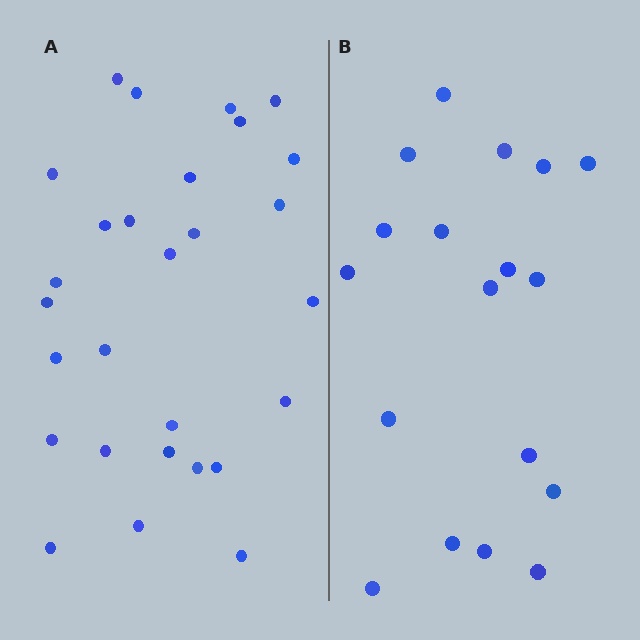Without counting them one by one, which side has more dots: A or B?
Region A (the left region) has more dots.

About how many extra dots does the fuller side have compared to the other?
Region A has roughly 10 or so more dots than region B.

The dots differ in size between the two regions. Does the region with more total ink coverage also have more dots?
No. Region B has more total ink coverage because its dots are larger, but region A actually contains more individual dots. Total area can be misleading — the number of items is what matters here.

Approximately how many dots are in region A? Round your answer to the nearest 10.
About 30 dots. (The exact count is 28, which rounds to 30.)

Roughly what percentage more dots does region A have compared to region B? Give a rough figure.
About 55% more.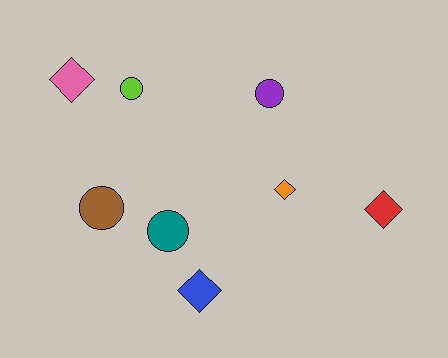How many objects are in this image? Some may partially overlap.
There are 8 objects.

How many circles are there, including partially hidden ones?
There are 4 circles.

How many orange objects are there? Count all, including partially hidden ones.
There is 1 orange object.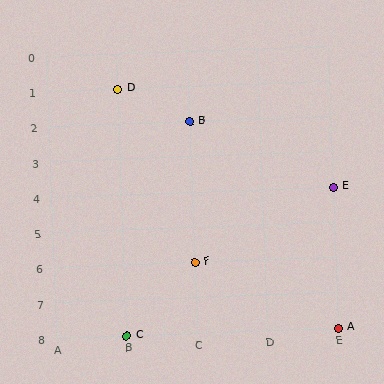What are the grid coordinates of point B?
Point B is at grid coordinates (C, 2).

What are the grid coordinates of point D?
Point D is at grid coordinates (B, 1).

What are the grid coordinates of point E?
Point E is at grid coordinates (E, 4).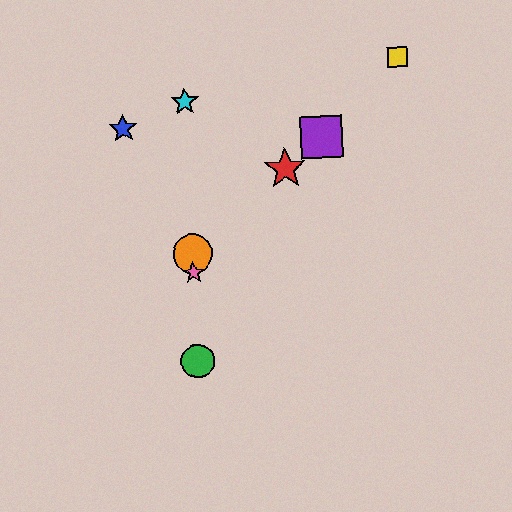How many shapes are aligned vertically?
4 shapes (the green circle, the orange circle, the cyan star, the pink star) are aligned vertically.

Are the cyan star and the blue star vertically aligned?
No, the cyan star is at x≈185 and the blue star is at x≈123.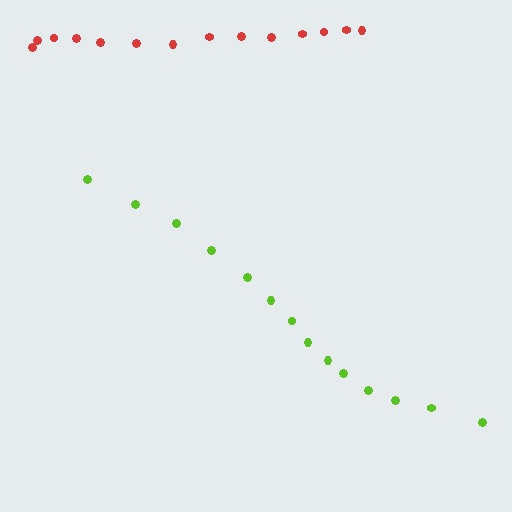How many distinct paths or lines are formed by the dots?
There are 2 distinct paths.